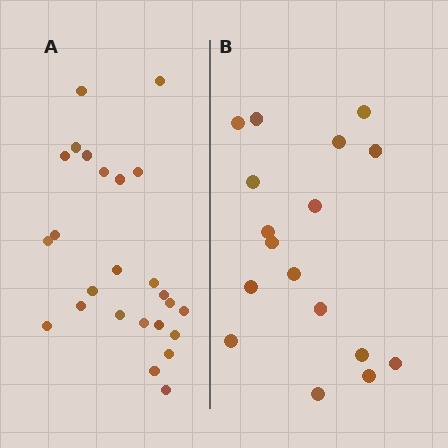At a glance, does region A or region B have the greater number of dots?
Region A (the left region) has more dots.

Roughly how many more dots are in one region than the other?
Region A has roughly 8 or so more dots than region B.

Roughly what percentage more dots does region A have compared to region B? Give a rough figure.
About 45% more.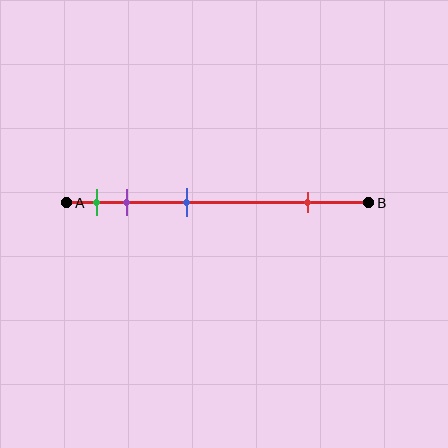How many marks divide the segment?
There are 4 marks dividing the segment.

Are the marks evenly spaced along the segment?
No, the marks are not evenly spaced.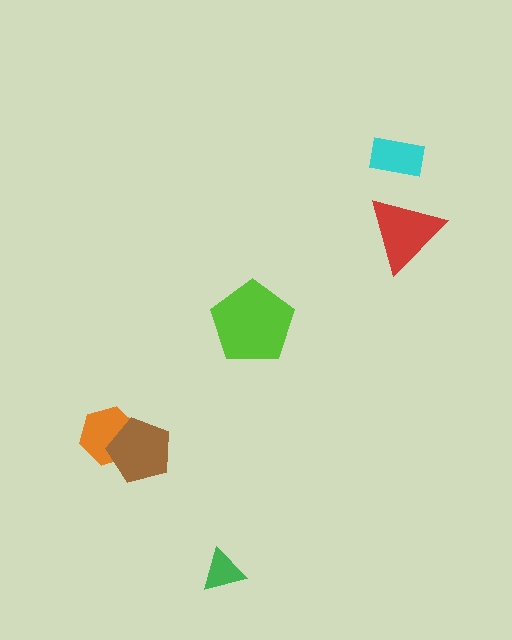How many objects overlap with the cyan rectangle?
0 objects overlap with the cyan rectangle.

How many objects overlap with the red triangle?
0 objects overlap with the red triangle.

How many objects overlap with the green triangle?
0 objects overlap with the green triangle.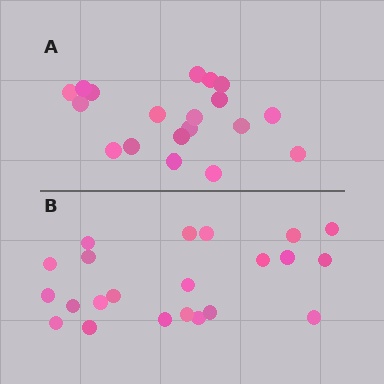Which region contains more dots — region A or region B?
Region B (the bottom region) has more dots.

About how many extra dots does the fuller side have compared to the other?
Region B has just a few more — roughly 2 or 3 more dots than region A.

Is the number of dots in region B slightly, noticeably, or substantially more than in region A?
Region B has only slightly more — the two regions are fairly close. The ratio is roughly 1.2 to 1.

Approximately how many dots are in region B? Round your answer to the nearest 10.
About 20 dots. (The exact count is 22, which rounds to 20.)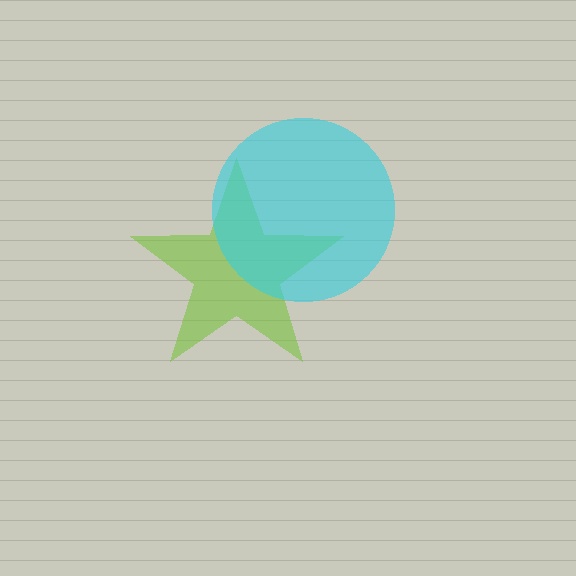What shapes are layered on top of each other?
The layered shapes are: a lime star, a cyan circle.